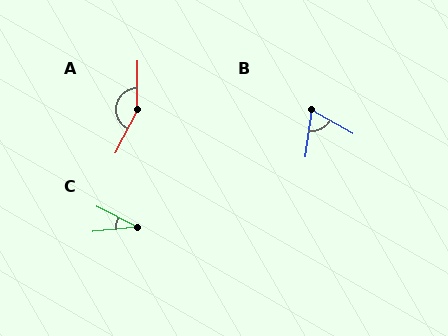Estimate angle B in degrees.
Approximately 69 degrees.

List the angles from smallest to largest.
C (33°), B (69°), A (153°).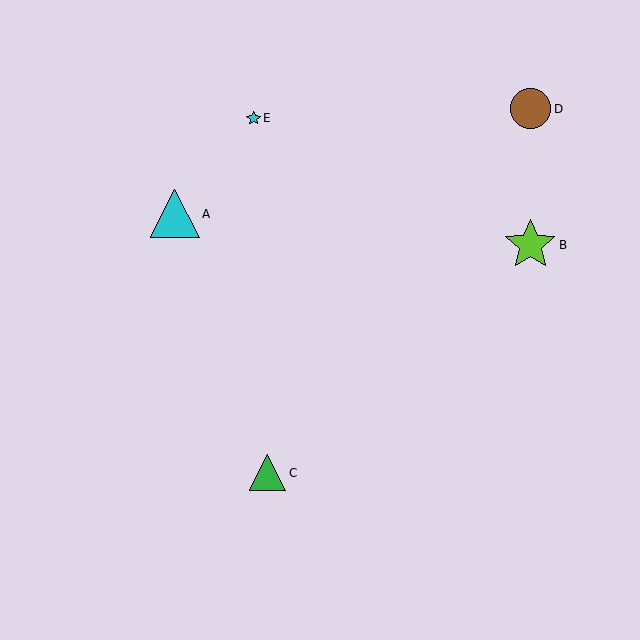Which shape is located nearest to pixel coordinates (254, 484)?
The green triangle (labeled C) at (268, 473) is nearest to that location.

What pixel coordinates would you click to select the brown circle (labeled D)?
Click at (531, 109) to select the brown circle D.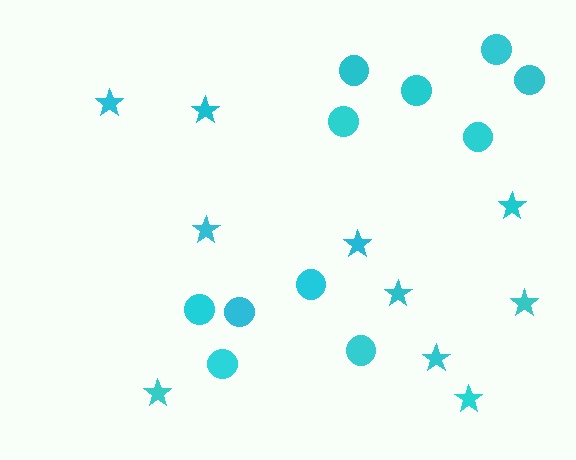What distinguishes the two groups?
There are 2 groups: one group of circles (11) and one group of stars (10).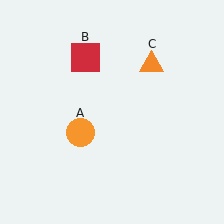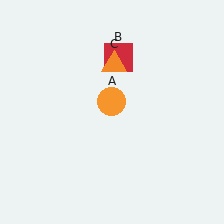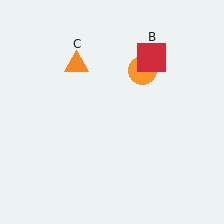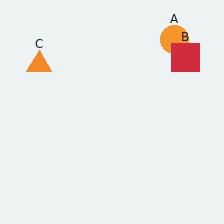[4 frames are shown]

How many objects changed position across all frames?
3 objects changed position: orange circle (object A), red square (object B), orange triangle (object C).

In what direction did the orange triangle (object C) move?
The orange triangle (object C) moved left.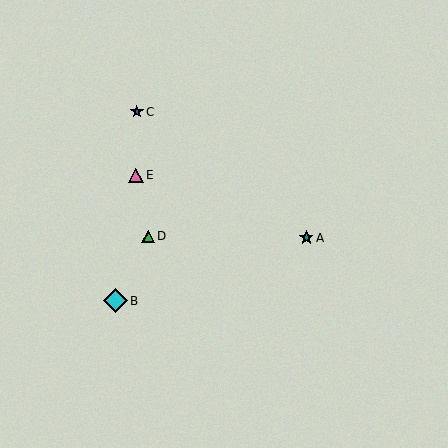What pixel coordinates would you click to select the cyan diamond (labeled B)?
Click at (115, 301) to select the cyan diamond B.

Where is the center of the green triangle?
The center of the green triangle is at (148, 236).